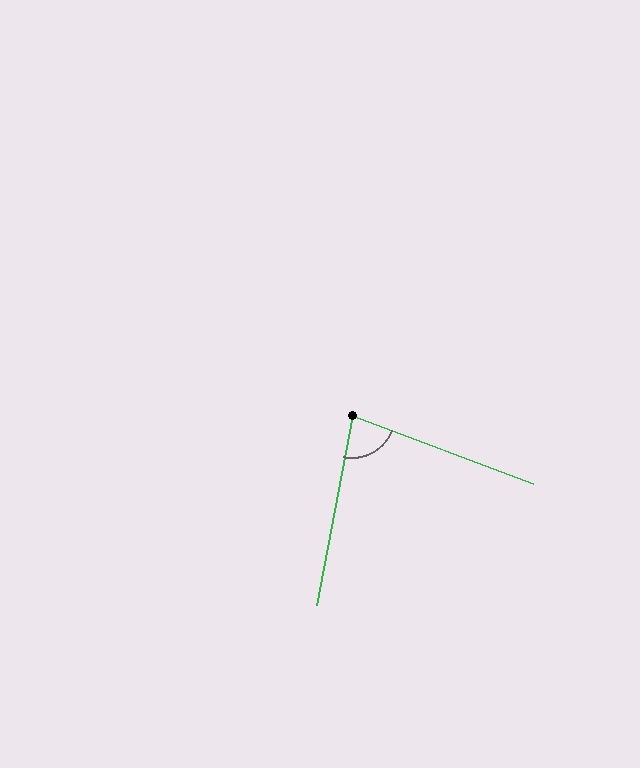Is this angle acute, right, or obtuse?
It is acute.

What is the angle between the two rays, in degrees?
Approximately 80 degrees.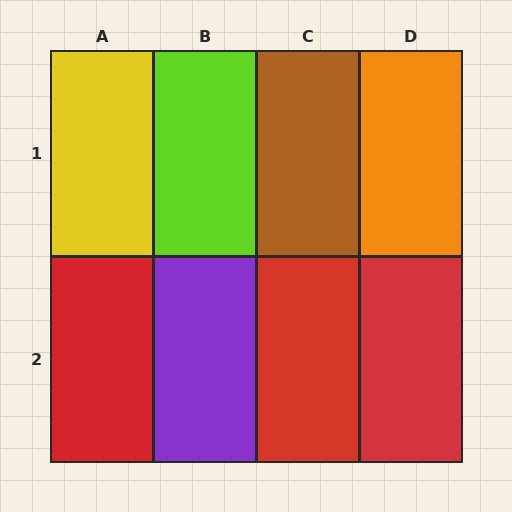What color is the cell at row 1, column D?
Orange.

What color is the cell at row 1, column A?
Yellow.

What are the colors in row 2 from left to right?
Red, purple, red, red.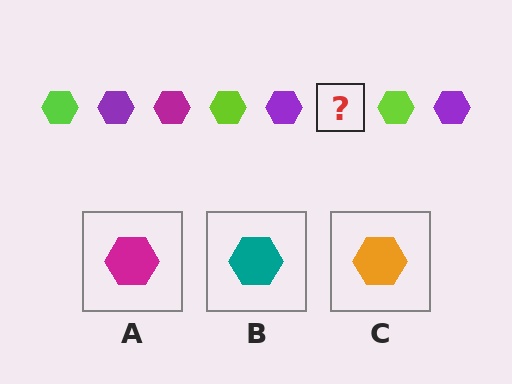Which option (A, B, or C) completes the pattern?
A.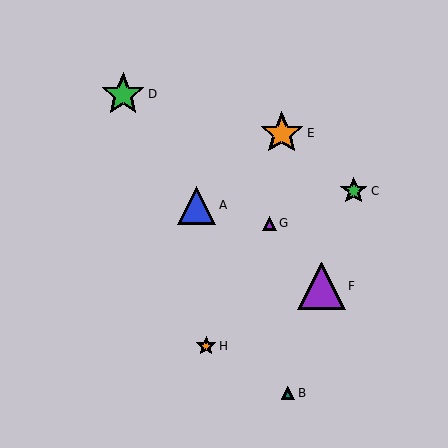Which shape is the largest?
The purple triangle (labeled F) is the largest.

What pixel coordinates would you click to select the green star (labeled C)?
Click at (354, 191) to select the green star C.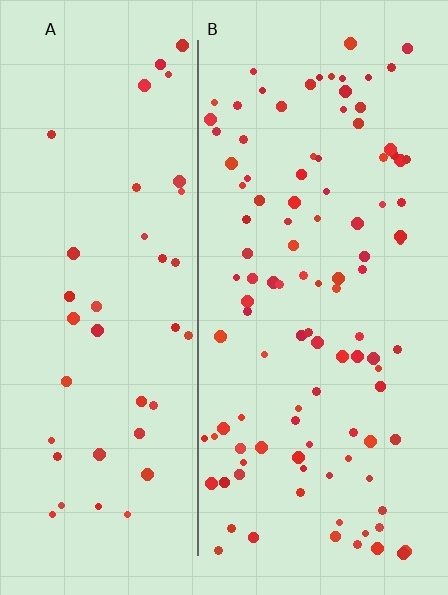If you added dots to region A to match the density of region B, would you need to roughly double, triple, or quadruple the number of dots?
Approximately triple.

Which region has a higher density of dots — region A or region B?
B (the right).